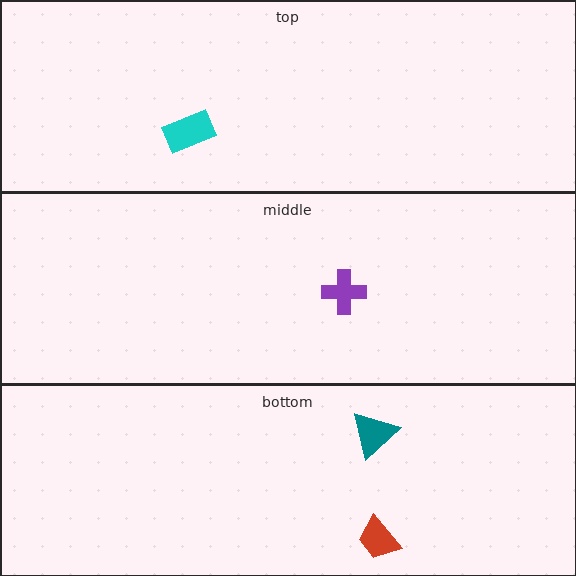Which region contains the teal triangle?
The bottom region.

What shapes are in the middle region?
The purple cross.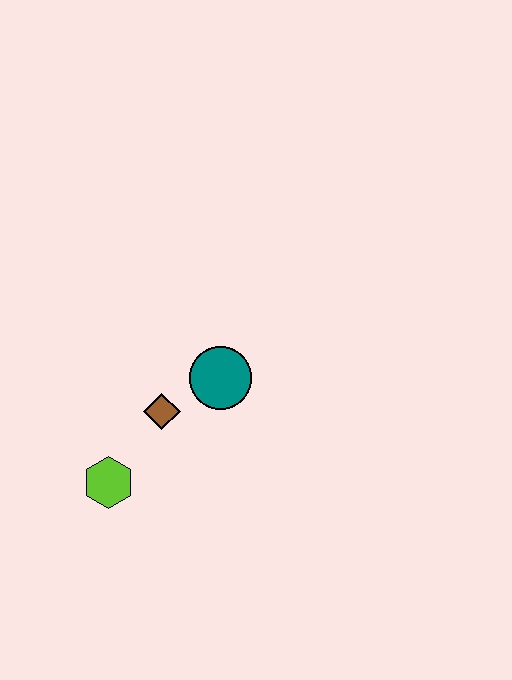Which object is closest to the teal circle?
The brown diamond is closest to the teal circle.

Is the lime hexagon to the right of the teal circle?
No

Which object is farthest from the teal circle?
The lime hexagon is farthest from the teal circle.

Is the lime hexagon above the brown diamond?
No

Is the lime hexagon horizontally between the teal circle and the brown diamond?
No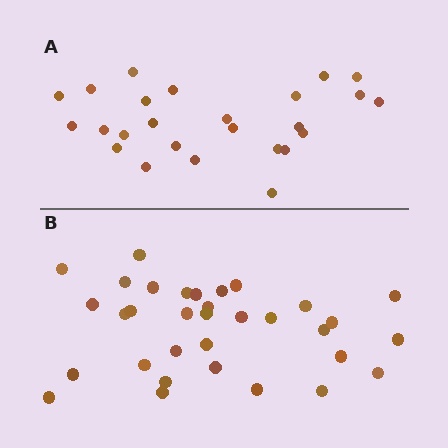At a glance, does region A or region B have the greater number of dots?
Region B (the bottom region) has more dots.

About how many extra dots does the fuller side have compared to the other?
Region B has roughly 8 or so more dots than region A.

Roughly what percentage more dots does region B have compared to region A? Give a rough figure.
About 30% more.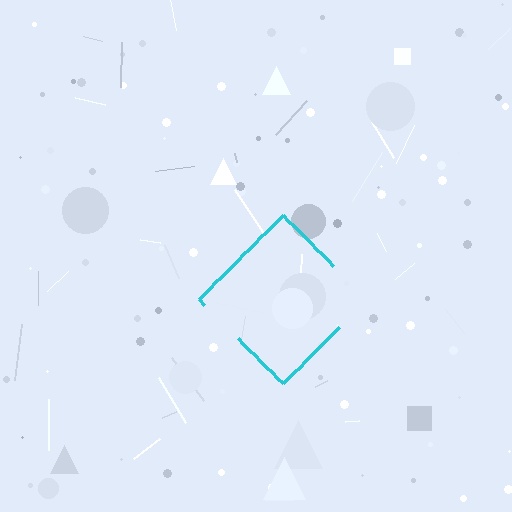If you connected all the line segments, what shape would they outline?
They would outline a diamond.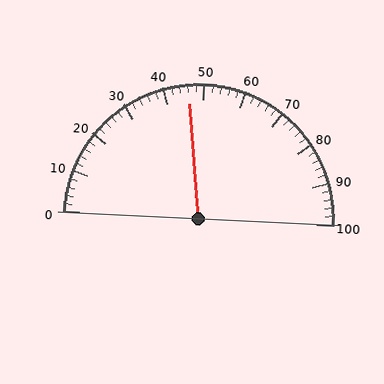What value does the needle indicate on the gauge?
The needle indicates approximately 46.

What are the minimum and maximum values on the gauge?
The gauge ranges from 0 to 100.